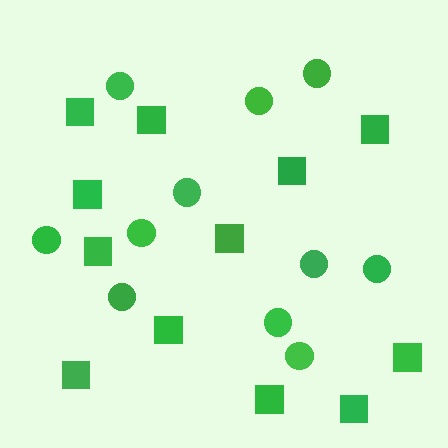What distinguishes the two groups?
There are 2 groups: one group of circles (11) and one group of squares (12).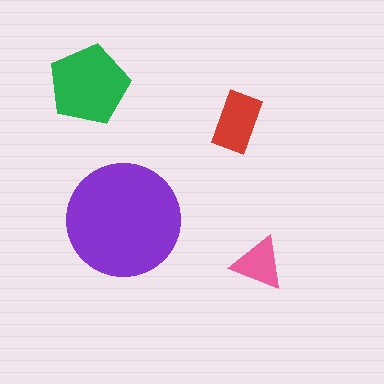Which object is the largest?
The purple circle.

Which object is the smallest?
The pink triangle.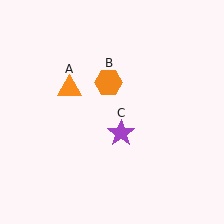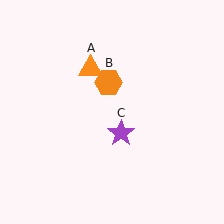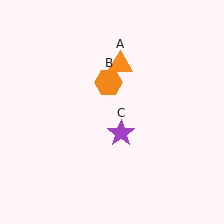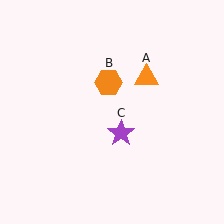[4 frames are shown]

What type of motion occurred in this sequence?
The orange triangle (object A) rotated clockwise around the center of the scene.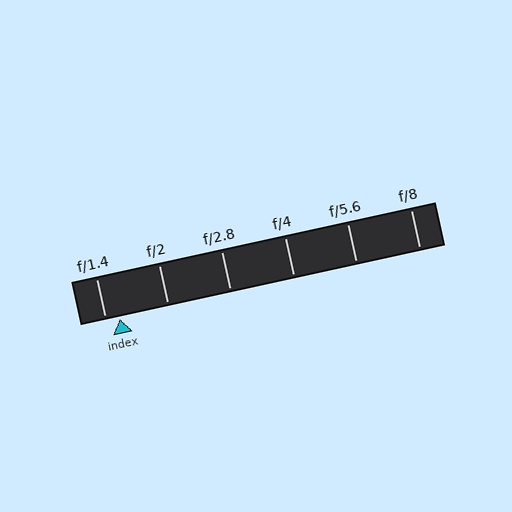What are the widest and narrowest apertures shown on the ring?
The widest aperture shown is f/1.4 and the narrowest is f/8.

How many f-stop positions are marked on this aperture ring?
There are 6 f-stop positions marked.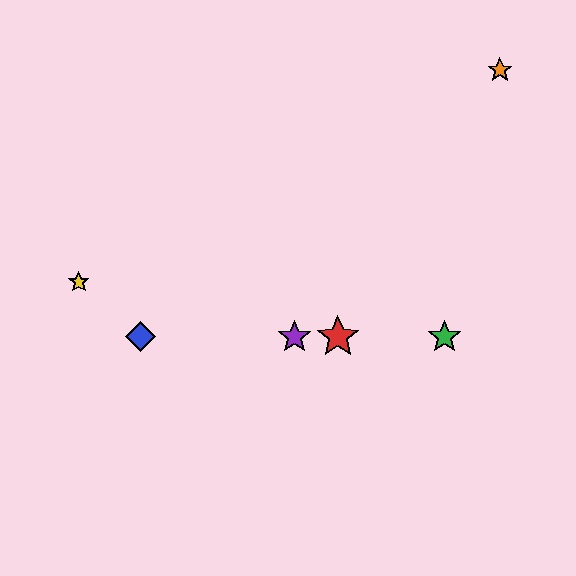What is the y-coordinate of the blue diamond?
The blue diamond is at y≈337.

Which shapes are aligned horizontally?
The red star, the blue diamond, the green star, the purple star are aligned horizontally.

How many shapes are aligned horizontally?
4 shapes (the red star, the blue diamond, the green star, the purple star) are aligned horizontally.